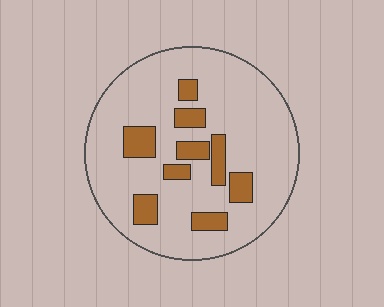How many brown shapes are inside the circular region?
9.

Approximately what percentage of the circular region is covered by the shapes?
Approximately 15%.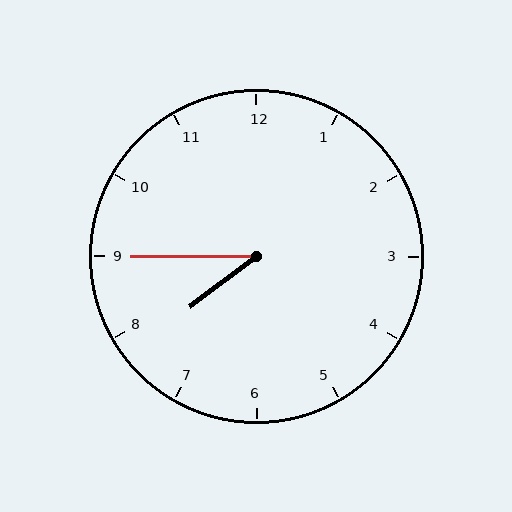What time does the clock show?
7:45.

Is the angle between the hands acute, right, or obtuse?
It is acute.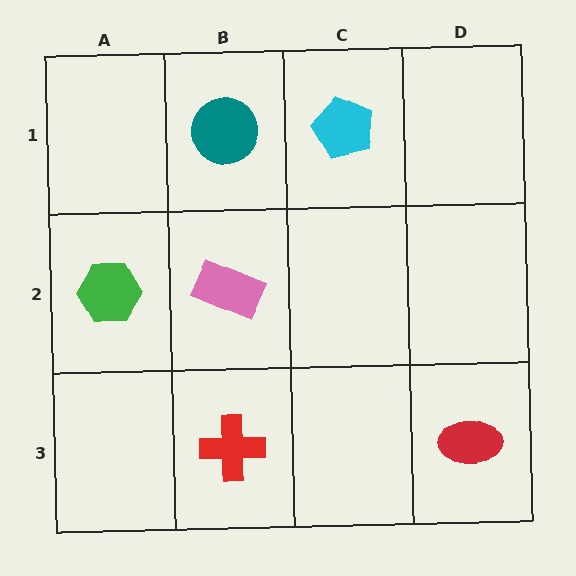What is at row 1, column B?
A teal circle.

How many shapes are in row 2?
2 shapes.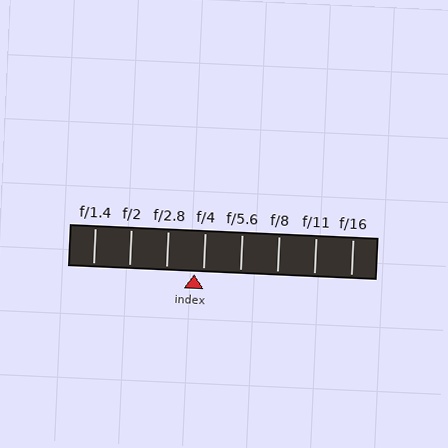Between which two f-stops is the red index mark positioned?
The index mark is between f/2.8 and f/4.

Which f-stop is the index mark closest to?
The index mark is closest to f/4.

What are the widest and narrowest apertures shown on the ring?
The widest aperture shown is f/1.4 and the narrowest is f/16.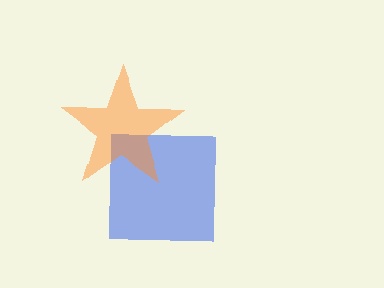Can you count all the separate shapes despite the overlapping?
Yes, there are 2 separate shapes.